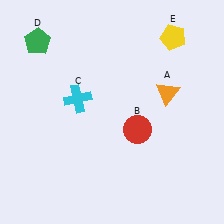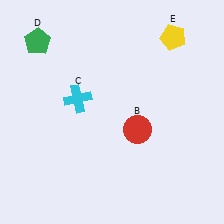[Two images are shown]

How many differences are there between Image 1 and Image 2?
There is 1 difference between the two images.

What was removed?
The orange triangle (A) was removed in Image 2.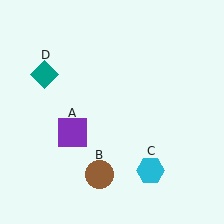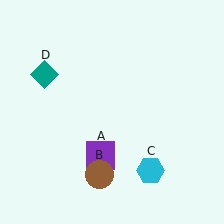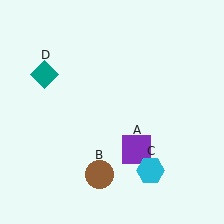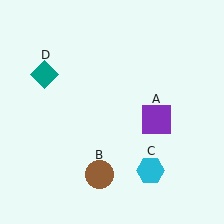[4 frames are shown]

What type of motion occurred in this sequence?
The purple square (object A) rotated counterclockwise around the center of the scene.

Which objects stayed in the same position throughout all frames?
Brown circle (object B) and cyan hexagon (object C) and teal diamond (object D) remained stationary.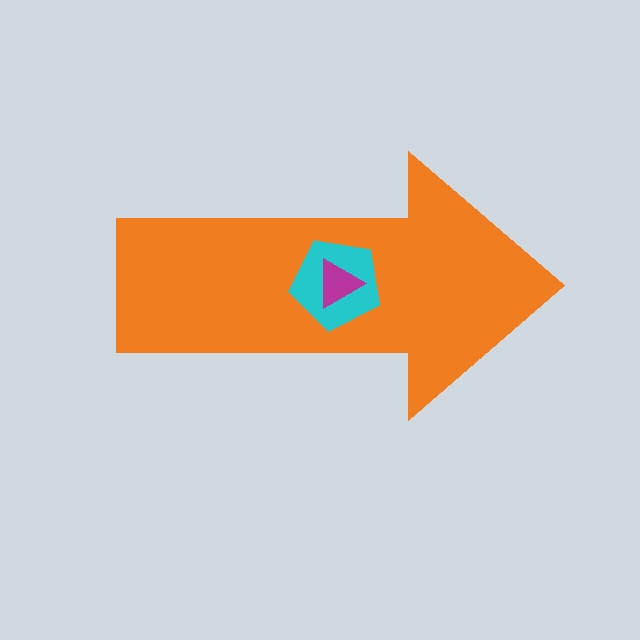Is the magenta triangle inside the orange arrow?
Yes.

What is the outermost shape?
The orange arrow.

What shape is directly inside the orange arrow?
The cyan pentagon.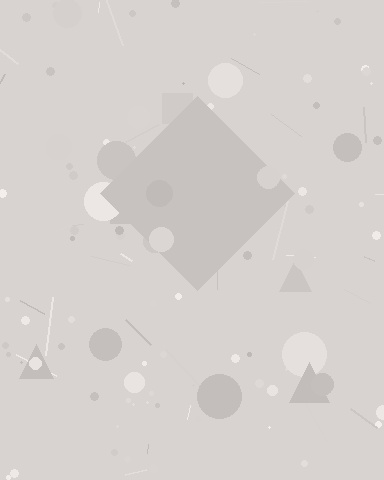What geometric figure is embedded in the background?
A diamond is embedded in the background.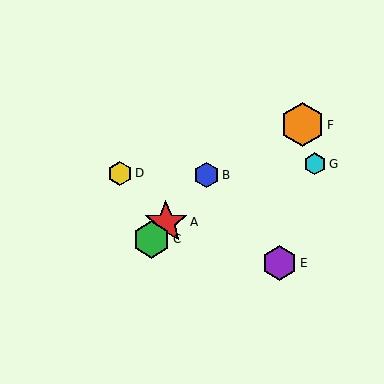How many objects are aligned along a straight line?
3 objects (A, B, C) are aligned along a straight line.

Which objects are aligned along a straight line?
Objects A, B, C are aligned along a straight line.